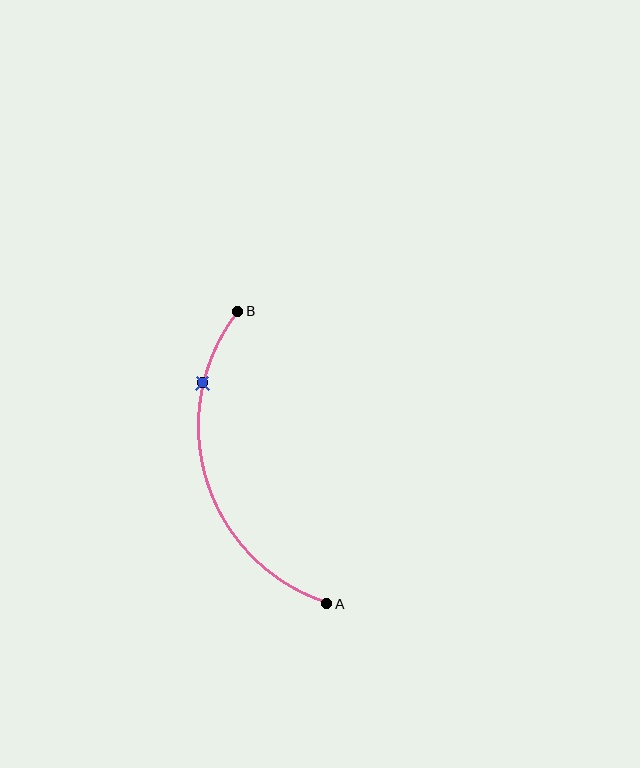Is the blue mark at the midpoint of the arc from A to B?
No. The blue mark lies on the arc but is closer to endpoint B. The arc midpoint would be at the point on the curve equidistant along the arc from both A and B.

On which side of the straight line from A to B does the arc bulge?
The arc bulges to the left of the straight line connecting A and B.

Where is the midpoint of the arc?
The arc midpoint is the point on the curve farthest from the straight line joining A and B. It sits to the left of that line.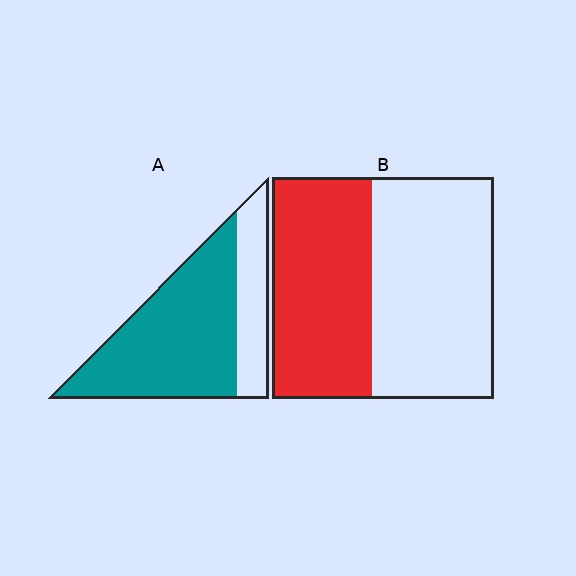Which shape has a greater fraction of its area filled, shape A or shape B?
Shape A.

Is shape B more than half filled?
No.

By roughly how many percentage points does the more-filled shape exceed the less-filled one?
By roughly 30 percentage points (A over B).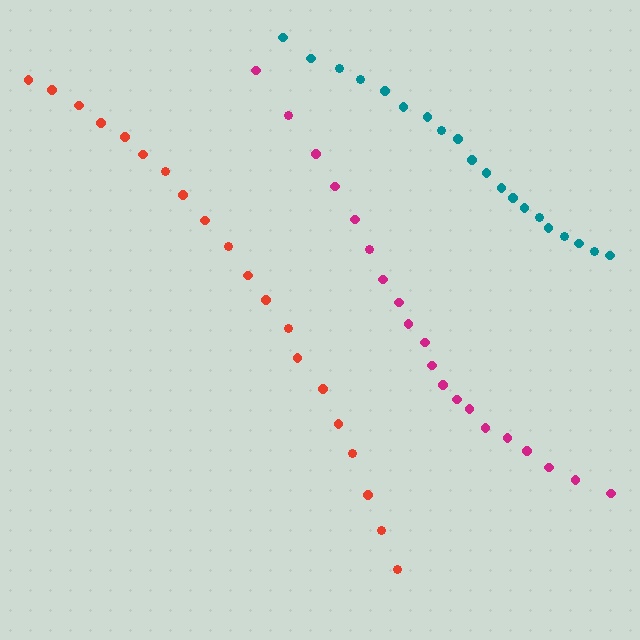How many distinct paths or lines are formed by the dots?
There are 3 distinct paths.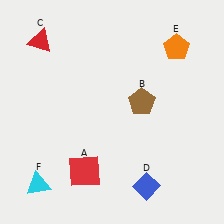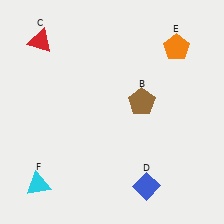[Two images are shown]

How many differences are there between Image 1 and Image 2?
There is 1 difference between the two images.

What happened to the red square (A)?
The red square (A) was removed in Image 2. It was in the bottom-left area of Image 1.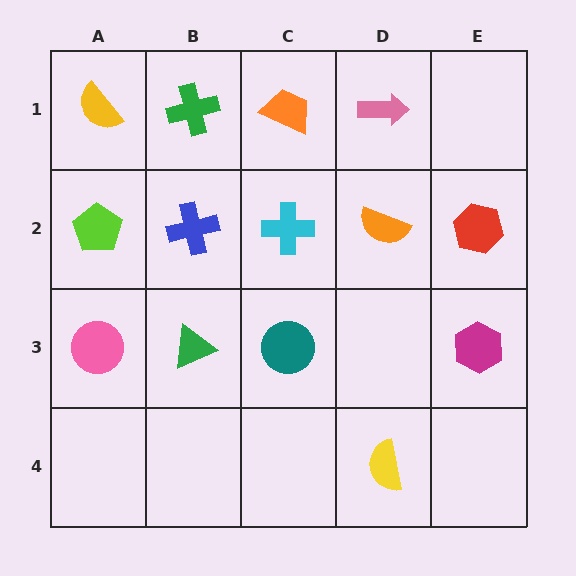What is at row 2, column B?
A blue cross.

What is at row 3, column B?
A green triangle.